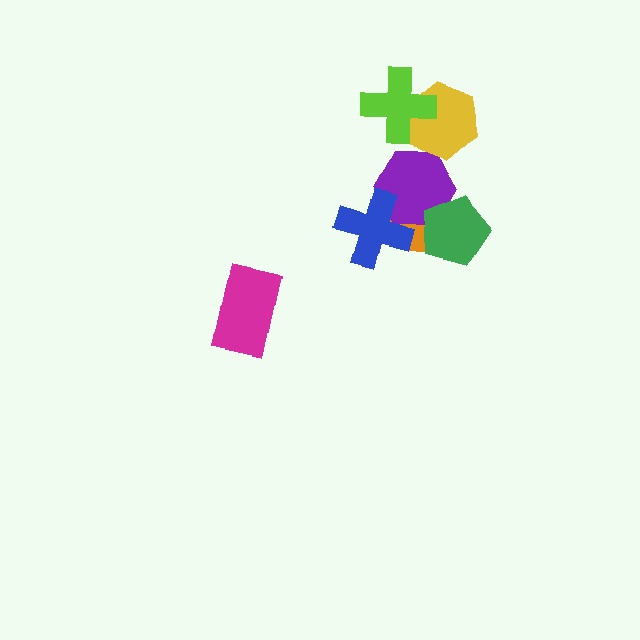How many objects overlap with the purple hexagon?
4 objects overlap with the purple hexagon.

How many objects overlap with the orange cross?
3 objects overlap with the orange cross.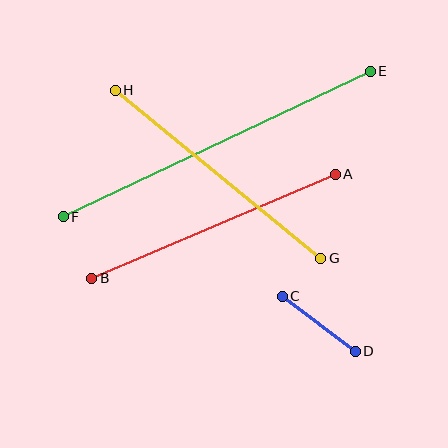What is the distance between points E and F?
The distance is approximately 340 pixels.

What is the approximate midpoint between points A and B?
The midpoint is at approximately (213, 226) pixels.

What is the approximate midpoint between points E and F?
The midpoint is at approximately (217, 144) pixels.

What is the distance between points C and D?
The distance is approximately 91 pixels.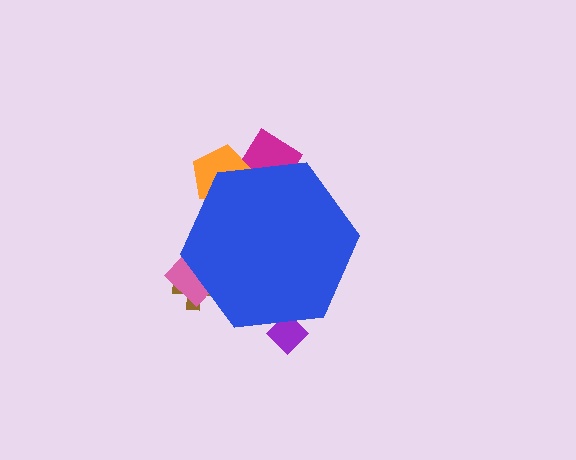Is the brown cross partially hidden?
Yes, the brown cross is partially hidden behind the blue hexagon.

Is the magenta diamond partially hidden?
Yes, the magenta diamond is partially hidden behind the blue hexagon.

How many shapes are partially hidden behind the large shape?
5 shapes are partially hidden.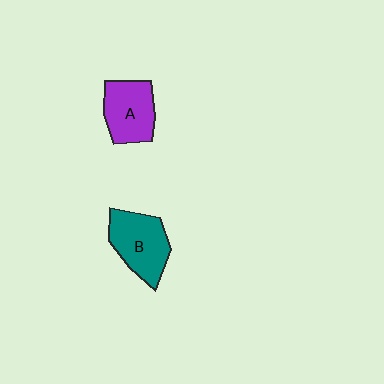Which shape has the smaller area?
Shape A (purple).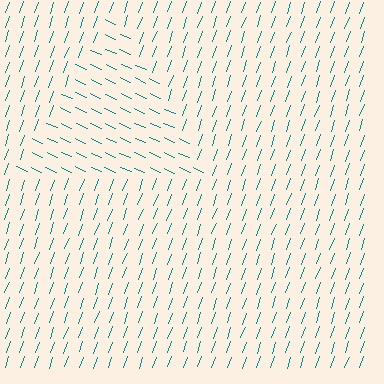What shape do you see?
I see a triangle.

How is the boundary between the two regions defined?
The boundary is defined purely by a change in line orientation (approximately 85 degrees difference). All lines are the same color and thickness.